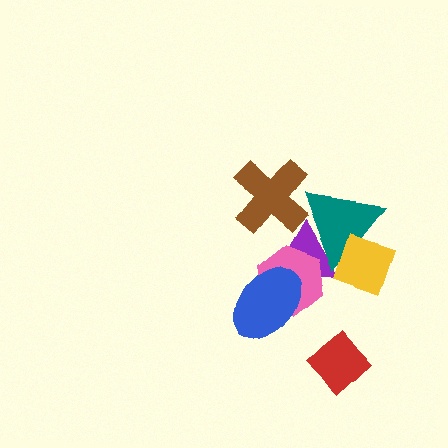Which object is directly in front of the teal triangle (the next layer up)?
The yellow diamond is directly in front of the teal triangle.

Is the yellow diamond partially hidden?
No, no other shape covers it.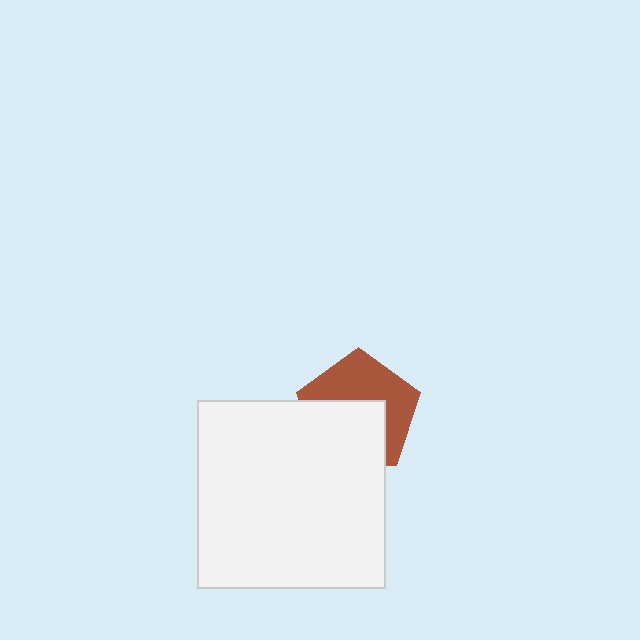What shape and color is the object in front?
The object in front is a white square.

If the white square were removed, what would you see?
You would see the complete brown pentagon.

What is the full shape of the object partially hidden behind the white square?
The partially hidden object is a brown pentagon.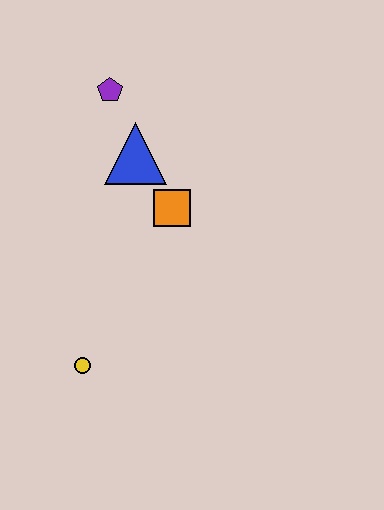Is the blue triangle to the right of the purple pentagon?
Yes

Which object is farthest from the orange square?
The yellow circle is farthest from the orange square.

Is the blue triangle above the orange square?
Yes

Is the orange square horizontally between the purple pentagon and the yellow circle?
No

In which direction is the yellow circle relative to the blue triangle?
The yellow circle is below the blue triangle.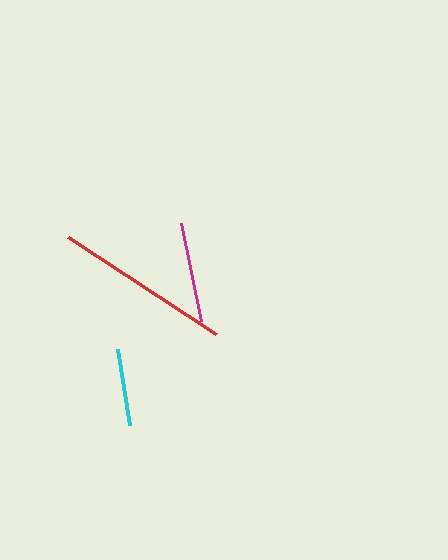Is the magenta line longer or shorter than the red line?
The red line is longer than the magenta line.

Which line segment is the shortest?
The cyan line is the shortest at approximately 77 pixels.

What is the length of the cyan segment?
The cyan segment is approximately 77 pixels long.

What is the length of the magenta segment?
The magenta segment is approximately 99 pixels long.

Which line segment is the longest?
The red line is the longest at approximately 176 pixels.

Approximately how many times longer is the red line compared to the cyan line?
The red line is approximately 2.3 times the length of the cyan line.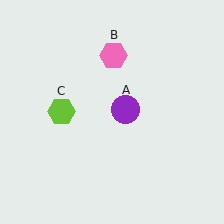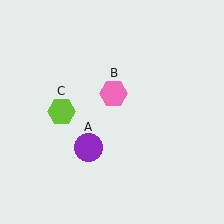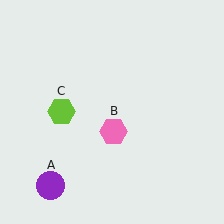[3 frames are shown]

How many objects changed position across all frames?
2 objects changed position: purple circle (object A), pink hexagon (object B).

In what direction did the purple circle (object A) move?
The purple circle (object A) moved down and to the left.